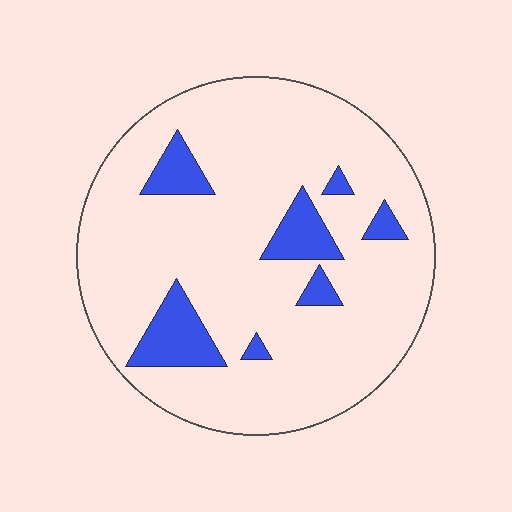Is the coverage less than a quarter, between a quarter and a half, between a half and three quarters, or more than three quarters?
Less than a quarter.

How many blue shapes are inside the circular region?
7.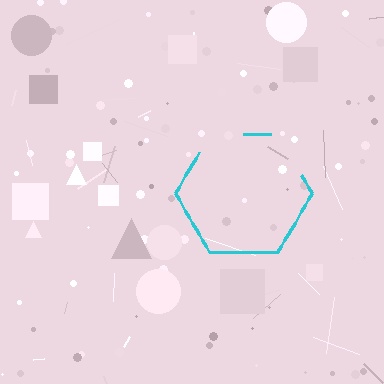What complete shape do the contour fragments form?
The contour fragments form a hexagon.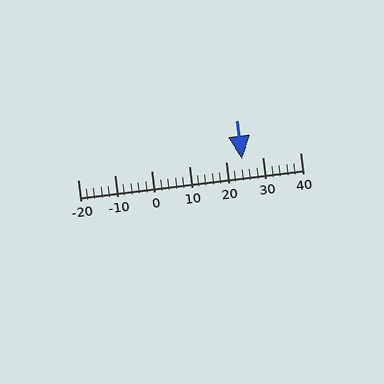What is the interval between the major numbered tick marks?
The major tick marks are spaced 10 units apart.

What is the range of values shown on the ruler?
The ruler shows values from -20 to 40.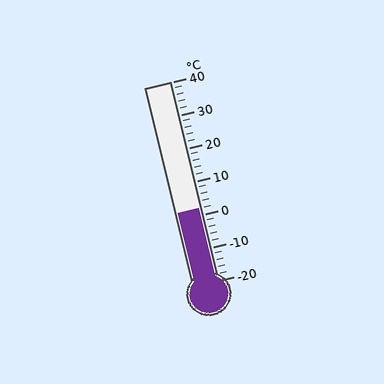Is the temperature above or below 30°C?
The temperature is below 30°C.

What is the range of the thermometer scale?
The thermometer scale ranges from -20°C to 40°C.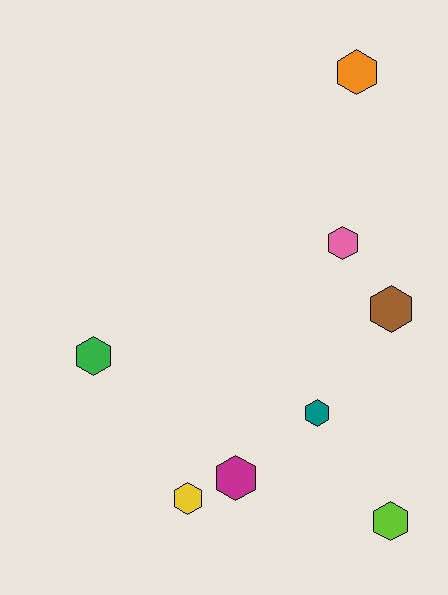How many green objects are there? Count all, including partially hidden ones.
There is 1 green object.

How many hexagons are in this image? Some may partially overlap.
There are 8 hexagons.